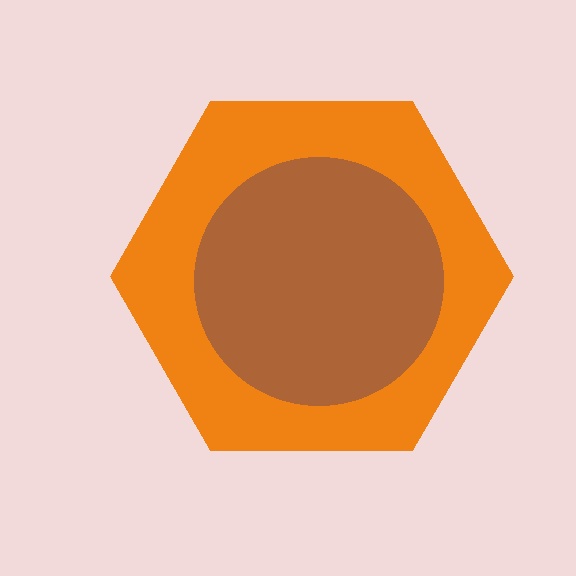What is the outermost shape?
The orange hexagon.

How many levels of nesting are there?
2.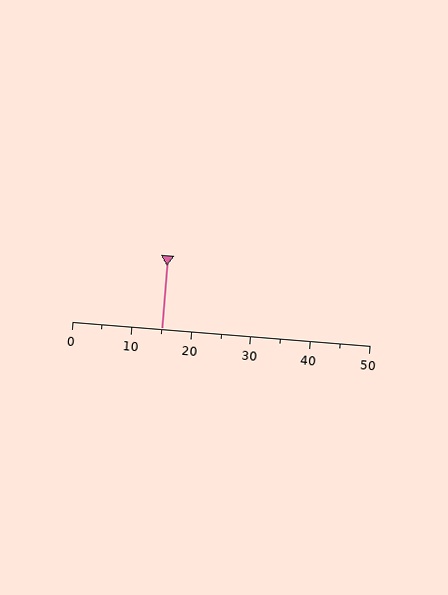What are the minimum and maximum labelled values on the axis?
The axis runs from 0 to 50.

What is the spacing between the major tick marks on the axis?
The major ticks are spaced 10 apart.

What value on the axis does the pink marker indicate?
The marker indicates approximately 15.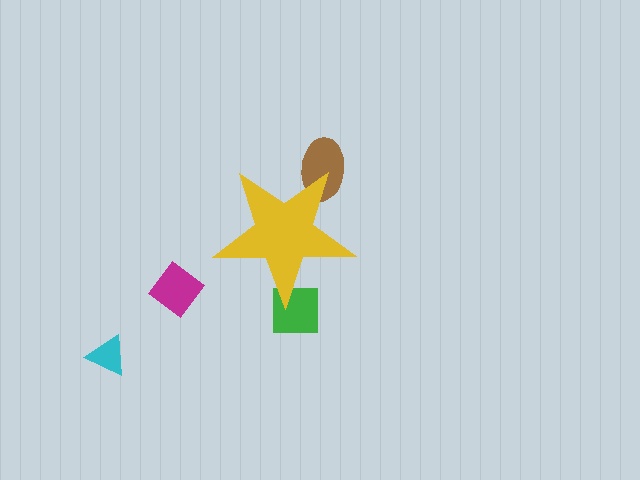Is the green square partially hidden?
Yes, the green square is partially hidden behind the yellow star.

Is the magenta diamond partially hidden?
No, the magenta diamond is fully visible.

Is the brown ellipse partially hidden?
Yes, the brown ellipse is partially hidden behind the yellow star.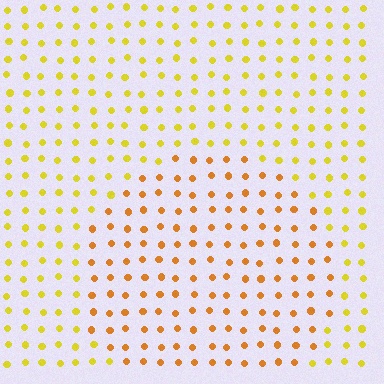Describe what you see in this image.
The image is filled with small yellow elements in a uniform arrangement. A circle-shaped region is visible where the elements are tinted to a slightly different hue, forming a subtle color boundary.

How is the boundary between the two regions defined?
The boundary is defined purely by a slight shift in hue (about 29 degrees). Spacing, size, and orientation are identical on both sides.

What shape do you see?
I see a circle.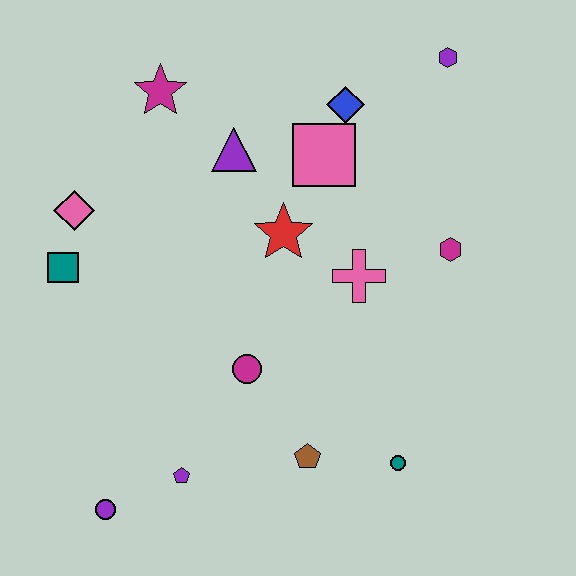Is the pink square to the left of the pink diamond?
No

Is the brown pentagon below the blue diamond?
Yes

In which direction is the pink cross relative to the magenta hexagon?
The pink cross is to the left of the magenta hexagon.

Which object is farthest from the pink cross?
The purple circle is farthest from the pink cross.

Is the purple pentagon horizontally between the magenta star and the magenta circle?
Yes